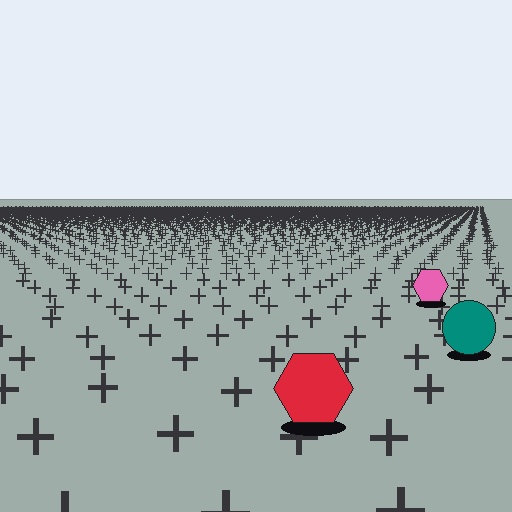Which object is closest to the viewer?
The red hexagon is closest. The texture marks near it are larger and more spread out.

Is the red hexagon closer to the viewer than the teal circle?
Yes. The red hexagon is closer — you can tell from the texture gradient: the ground texture is coarser near it.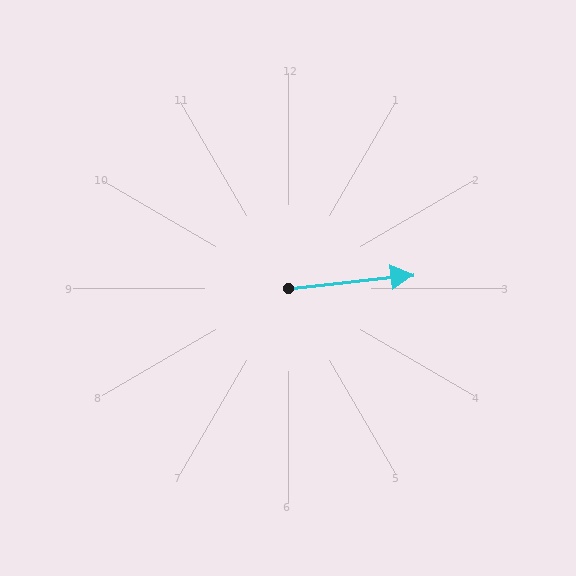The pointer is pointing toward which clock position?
Roughly 3 o'clock.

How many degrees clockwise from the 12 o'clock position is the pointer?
Approximately 84 degrees.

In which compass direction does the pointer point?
East.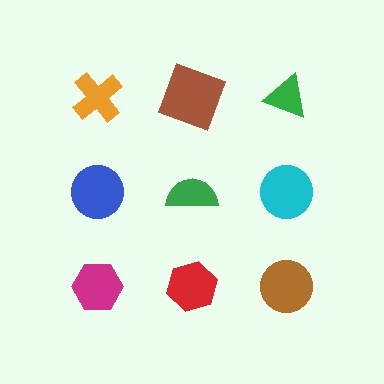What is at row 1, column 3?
A green triangle.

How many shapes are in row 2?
3 shapes.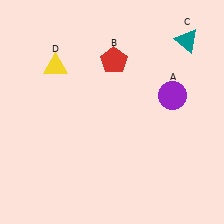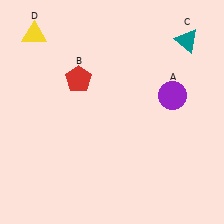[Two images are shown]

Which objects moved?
The objects that moved are: the red pentagon (B), the yellow triangle (D).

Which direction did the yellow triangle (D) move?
The yellow triangle (D) moved up.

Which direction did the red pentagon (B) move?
The red pentagon (B) moved left.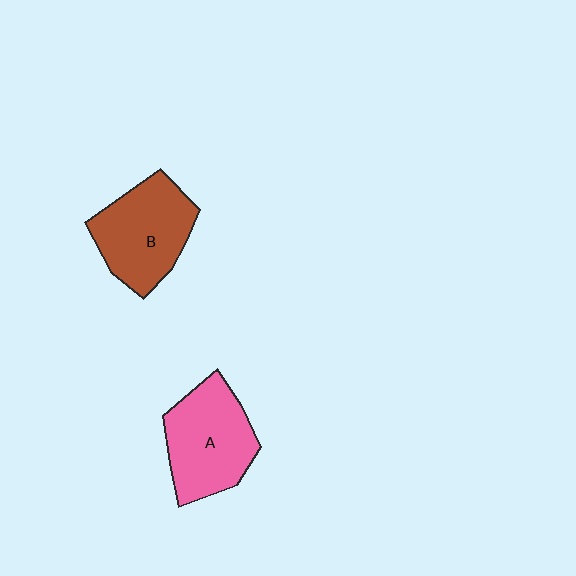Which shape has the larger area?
Shape A (pink).